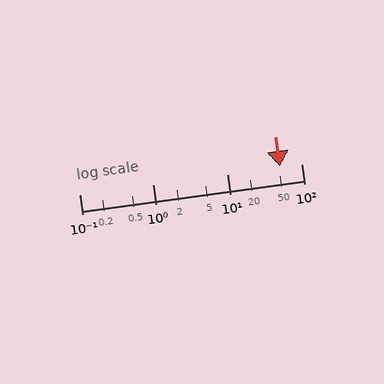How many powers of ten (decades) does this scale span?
The scale spans 3 decades, from 0.1 to 100.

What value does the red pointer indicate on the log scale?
The pointer indicates approximately 52.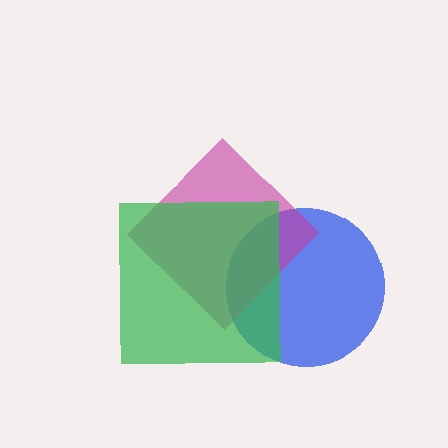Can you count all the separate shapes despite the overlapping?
Yes, there are 3 separate shapes.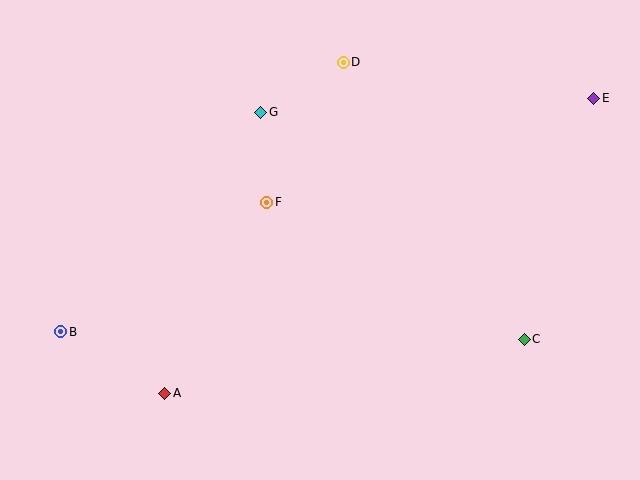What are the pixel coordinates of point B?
Point B is at (61, 332).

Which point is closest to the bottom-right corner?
Point C is closest to the bottom-right corner.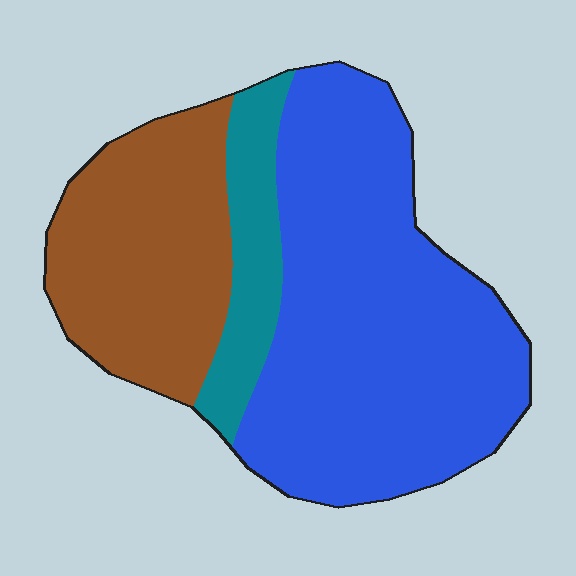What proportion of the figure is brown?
Brown takes up between a sixth and a third of the figure.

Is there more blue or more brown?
Blue.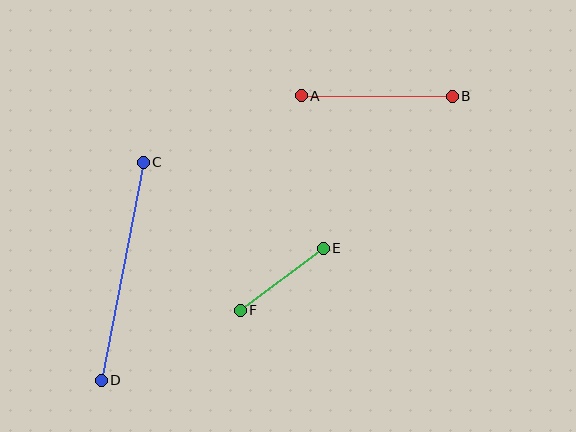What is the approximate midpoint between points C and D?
The midpoint is at approximately (122, 271) pixels.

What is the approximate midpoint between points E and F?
The midpoint is at approximately (282, 279) pixels.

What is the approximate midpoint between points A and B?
The midpoint is at approximately (377, 96) pixels.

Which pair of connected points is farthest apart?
Points C and D are farthest apart.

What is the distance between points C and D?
The distance is approximately 222 pixels.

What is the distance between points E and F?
The distance is approximately 104 pixels.